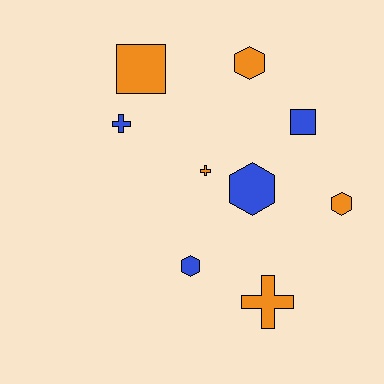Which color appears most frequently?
Orange, with 5 objects.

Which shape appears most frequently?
Hexagon, with 4 objects.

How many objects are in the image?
There are 9 objects.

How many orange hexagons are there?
There are 2 orange hexagons.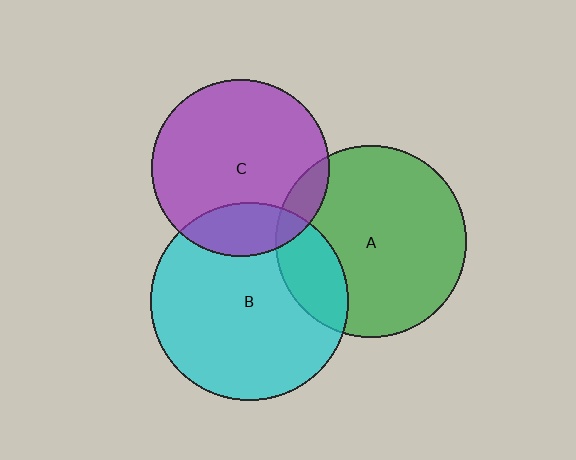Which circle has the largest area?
Circle B (cyan).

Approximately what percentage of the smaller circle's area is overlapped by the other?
Approximately 20%.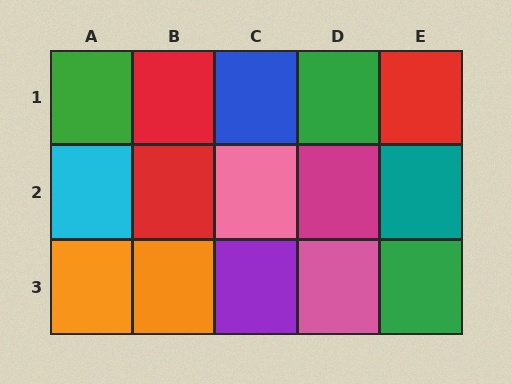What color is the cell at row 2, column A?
Cyan.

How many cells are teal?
1 cell is teal.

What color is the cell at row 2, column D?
Magenta.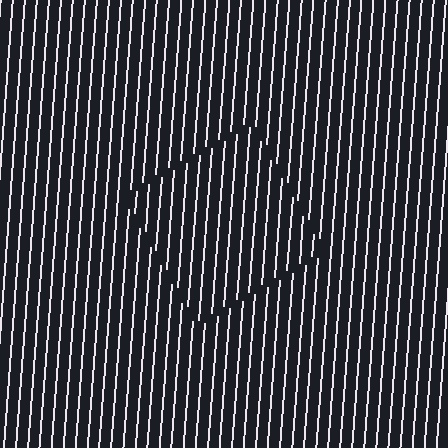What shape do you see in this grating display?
An illusory square. The interior of the shape contains the same grating, shifted by half a period — the contour is defined by the phase discontinuity where line-ends from the inner and outer gratings abut.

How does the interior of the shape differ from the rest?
The interior of the shape contains the same grating, shifted by half a period — the contour is defined by the phase discontinuity where line-ends from the inner and outer gratings abut.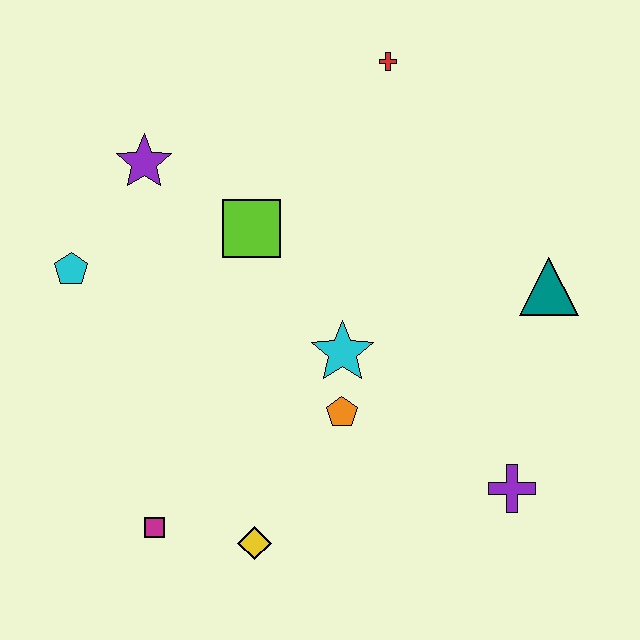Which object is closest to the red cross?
The lime square is closest to the red cross.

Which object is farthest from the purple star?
The purple cross is farthest from the purple star.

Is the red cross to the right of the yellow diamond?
Yes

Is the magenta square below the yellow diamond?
No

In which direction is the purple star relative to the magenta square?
The purple star is above the magenta square.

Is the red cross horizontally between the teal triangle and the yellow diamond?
Yes